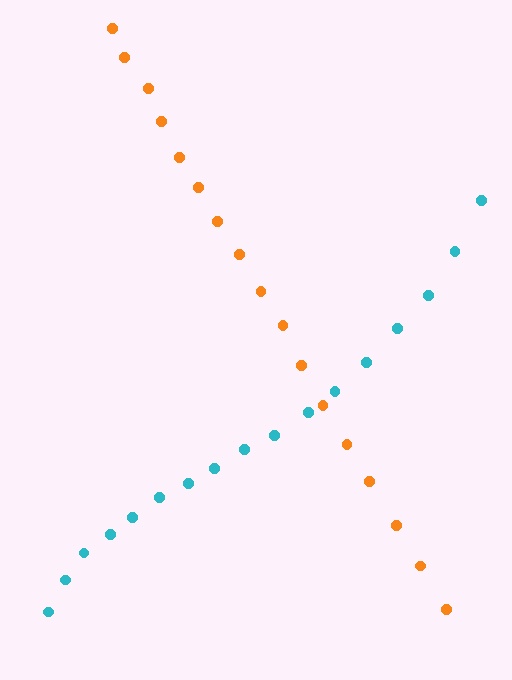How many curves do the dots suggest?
There are 2 distinct paths.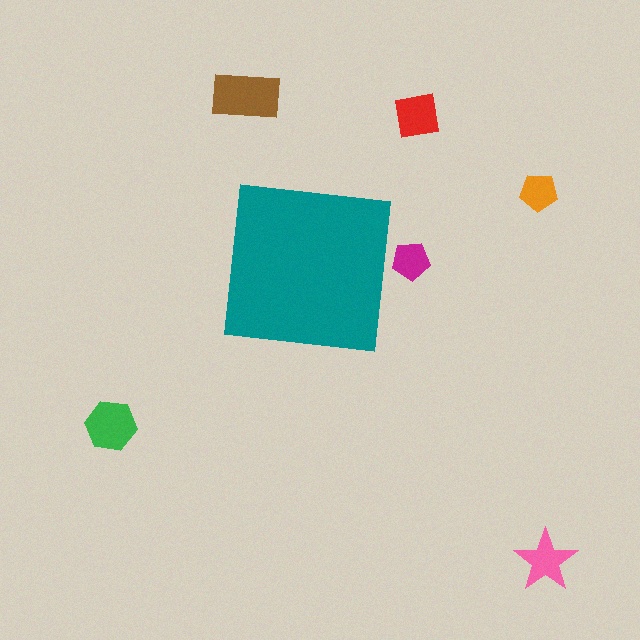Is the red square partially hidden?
No, the red square is fully visible.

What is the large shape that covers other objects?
A teal square.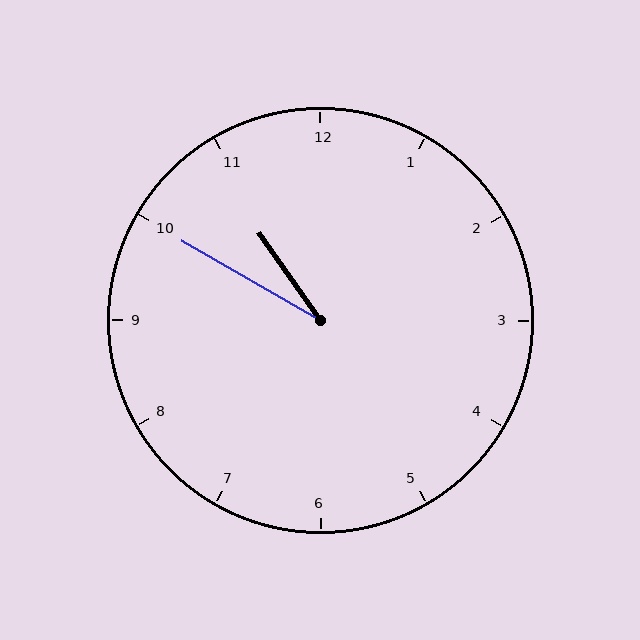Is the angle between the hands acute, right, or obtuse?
It is acute.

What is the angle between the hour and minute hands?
Approximately 25 degrees.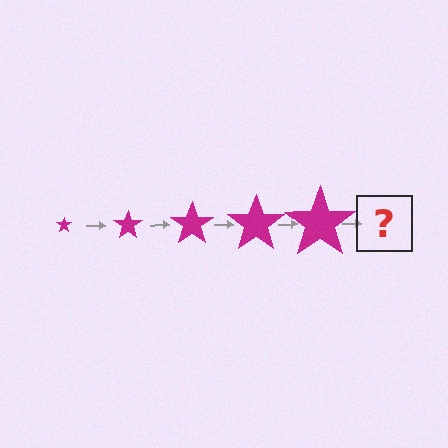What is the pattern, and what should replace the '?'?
The pattern is that the star gets progressively larger each step. The '?' should be a magenta star, larger than the previous one.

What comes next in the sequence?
The next element should be a magenta star, larger than the previous one.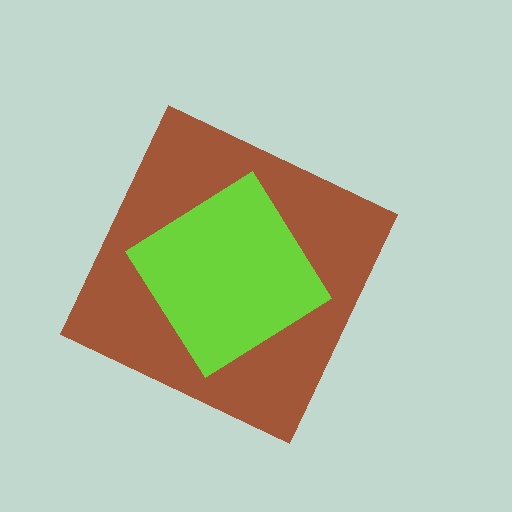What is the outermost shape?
The brown diamond.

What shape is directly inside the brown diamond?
The lime diamond.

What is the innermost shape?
The lime diamond.